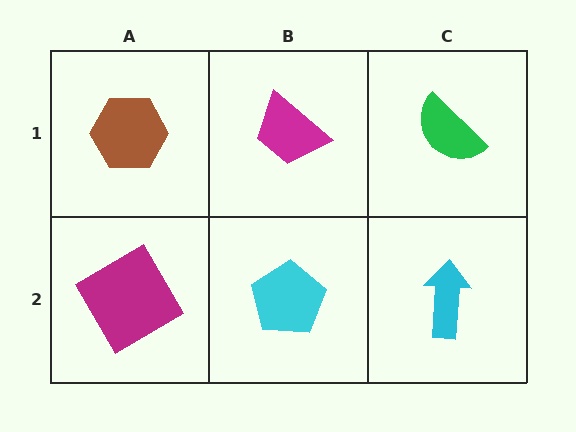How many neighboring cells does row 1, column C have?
2.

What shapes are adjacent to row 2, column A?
A brown hexagon (row 1, column A), a cyan pentagon (row 2, column B).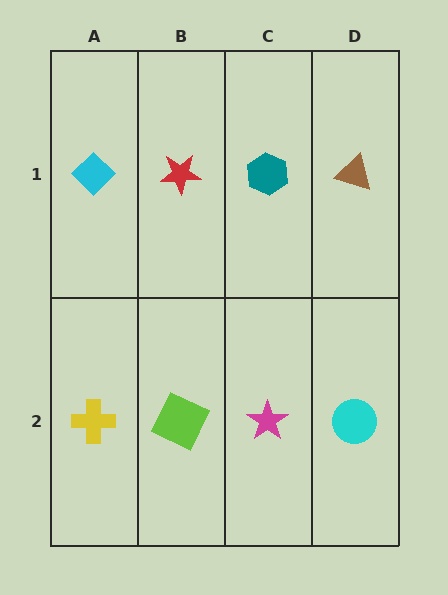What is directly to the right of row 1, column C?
A brown triangle.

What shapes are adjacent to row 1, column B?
A lime square (row 2, column B), a cyan diamond (row 1, column A), a teal hexagon (row 1, column C).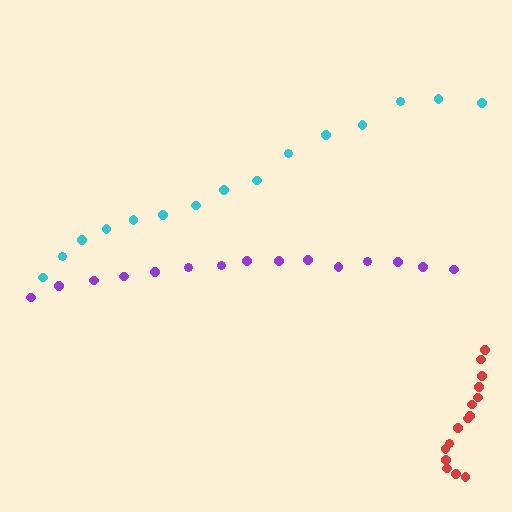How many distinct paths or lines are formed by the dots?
There are 3 distinct paths.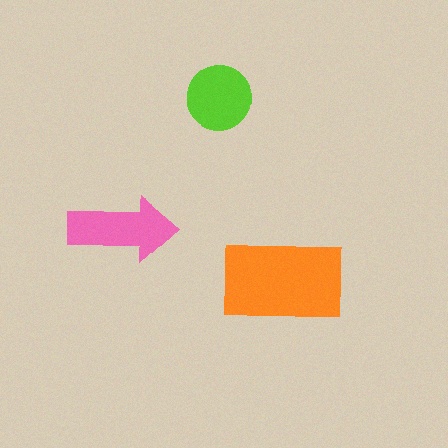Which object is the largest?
The orange rectangle.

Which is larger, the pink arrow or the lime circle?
The pink arrow.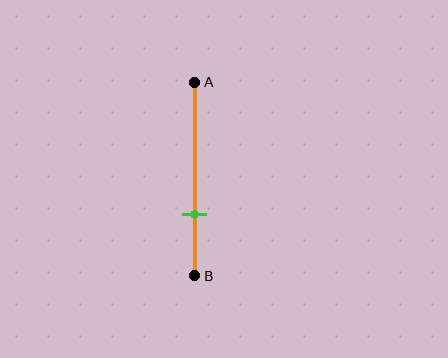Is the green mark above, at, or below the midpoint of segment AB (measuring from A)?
The green mark is below the midpoint of segment AB.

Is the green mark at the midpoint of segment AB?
No, the mark is at about 70% from A, not at the 50% midpoint.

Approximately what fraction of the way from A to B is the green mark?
The green mark is approximately 70% of the way from A to B.